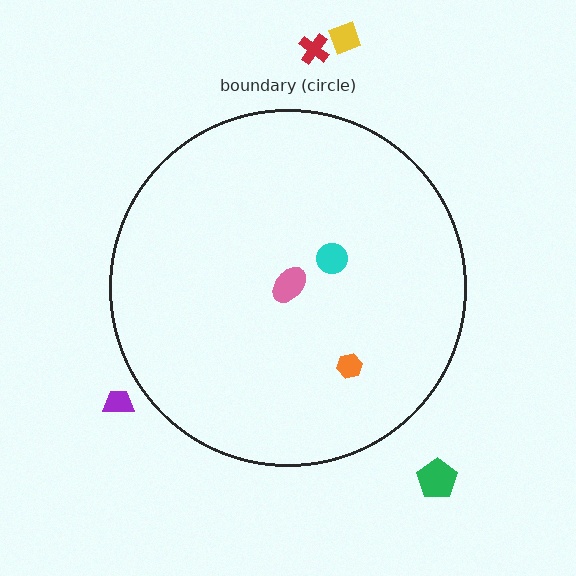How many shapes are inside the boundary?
3 inside, 4 outside.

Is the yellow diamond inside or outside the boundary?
Outside.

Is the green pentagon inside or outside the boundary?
Outside.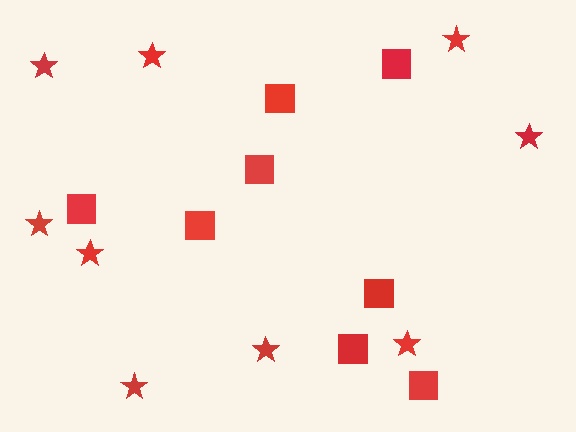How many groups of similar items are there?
There are 2 groups: one group of squares (8) and one group of stars (9).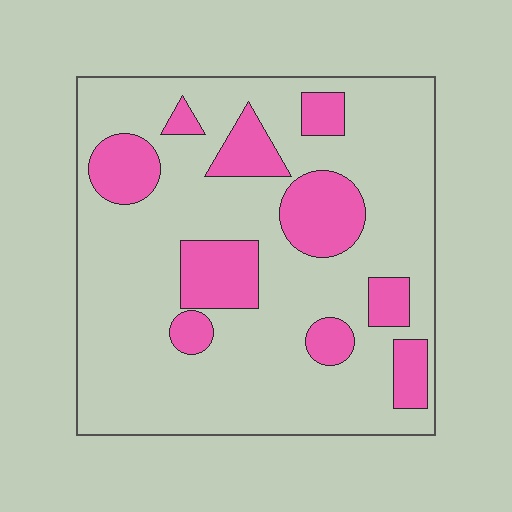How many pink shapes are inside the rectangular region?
10.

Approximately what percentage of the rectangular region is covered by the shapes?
Approximately 25%.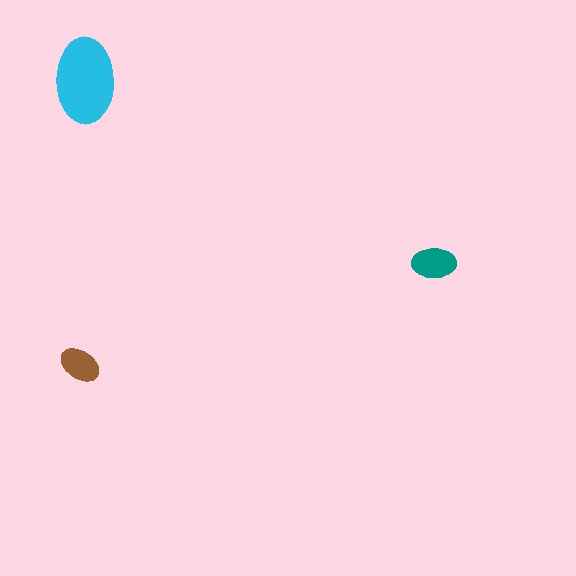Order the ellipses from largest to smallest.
the cyan one, the teal one, the brown one.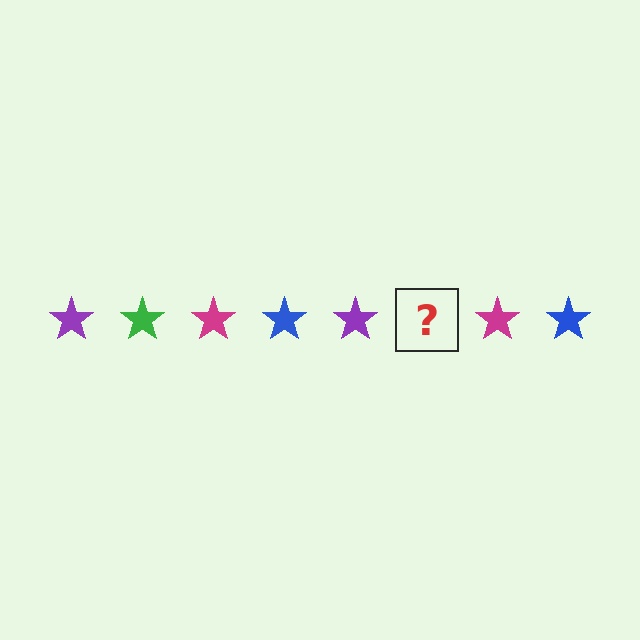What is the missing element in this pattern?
The missing element is a green star.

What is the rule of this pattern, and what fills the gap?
The rule is that the pattern cycles through purple, green, magenta, blue stars. The gap should be filled with a green star.